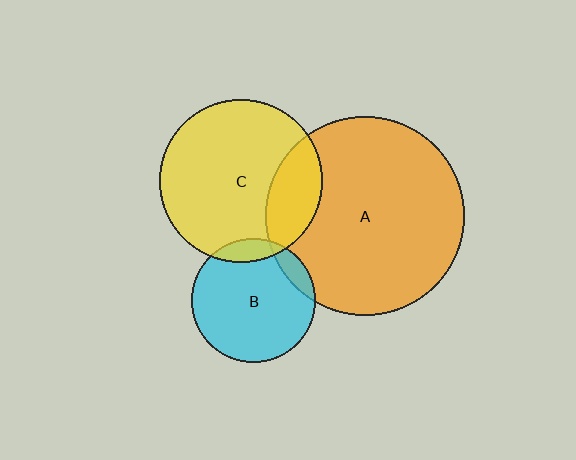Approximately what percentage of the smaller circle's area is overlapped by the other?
Approximately 20%.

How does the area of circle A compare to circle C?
Approximately 1.5 times.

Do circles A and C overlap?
Yes.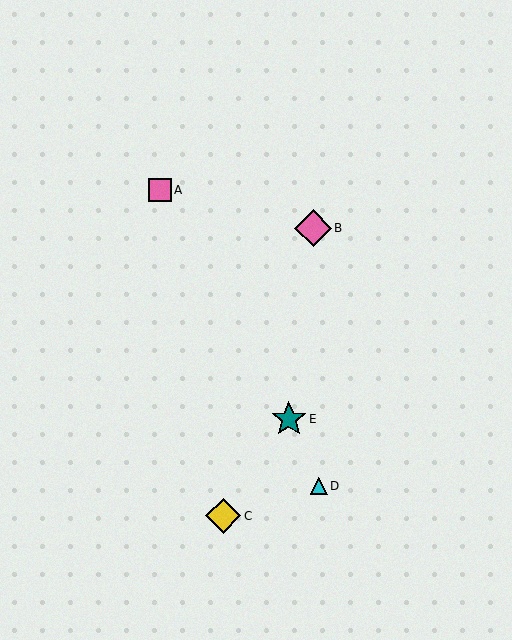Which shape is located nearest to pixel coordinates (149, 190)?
The pink square (labeled A) at (160, 190) is nearest to that location.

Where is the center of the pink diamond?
The center of the pink diamond is at (313, 228).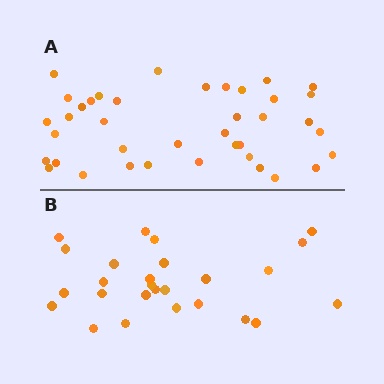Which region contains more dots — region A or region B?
Region A (the top region) has more dots.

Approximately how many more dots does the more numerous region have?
Region A has approximately 15 more dots than region B.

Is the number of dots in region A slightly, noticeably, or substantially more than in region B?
Region A has substantially more. The ratio is roughly 1.5 to 1.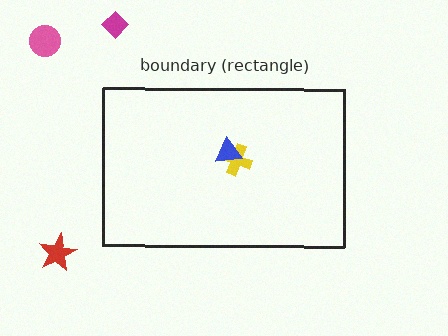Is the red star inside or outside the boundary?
Outside.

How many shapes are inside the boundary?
2 inside, 3 outside.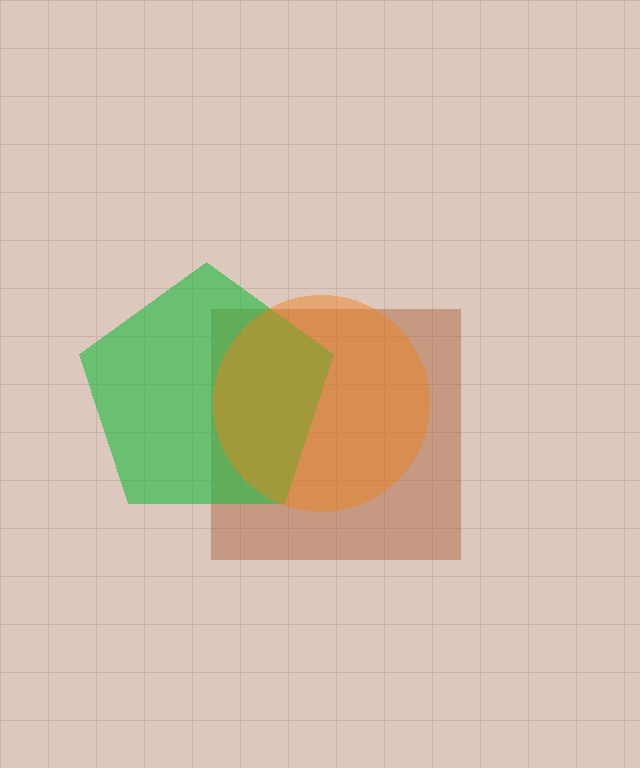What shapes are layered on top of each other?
The layered shapes are: a brown square, a green pentagon, an orange circle.